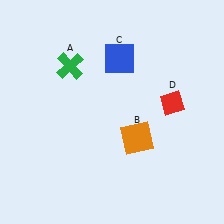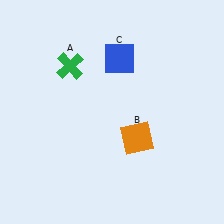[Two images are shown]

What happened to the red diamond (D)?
The red diamond (D) was removed in Image 2. It was in the top-right area of Image 1.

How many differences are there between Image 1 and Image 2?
There is 1 difference between the two images.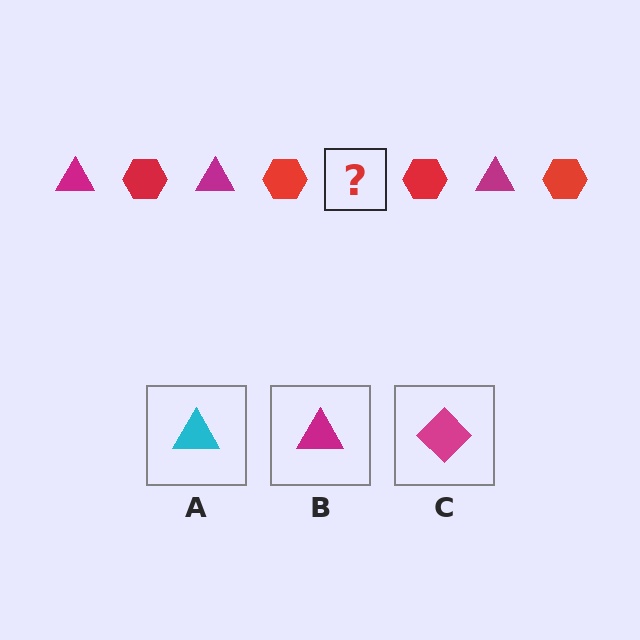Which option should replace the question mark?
Option B.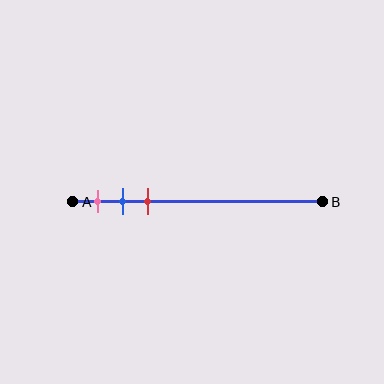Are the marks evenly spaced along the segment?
Yes, the marks are approximately evenly spaced.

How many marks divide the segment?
There are 3 marks dividing the segment.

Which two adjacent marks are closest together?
The blue and red marks are the closest adjacent pair.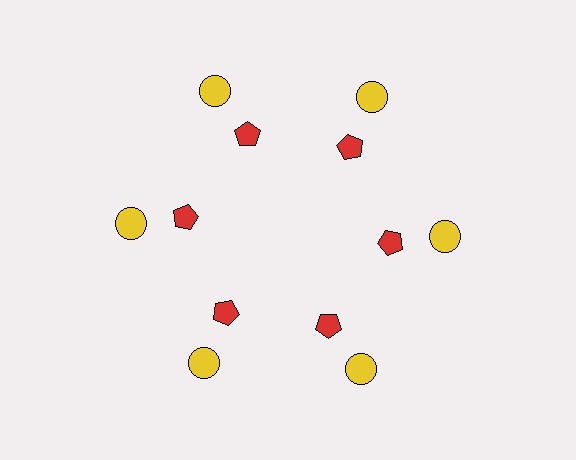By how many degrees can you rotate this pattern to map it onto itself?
The pattern maps onto itself every 60 degrees of rotation.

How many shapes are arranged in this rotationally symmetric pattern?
There are 12 shapes, arranged in 6 groups of 2.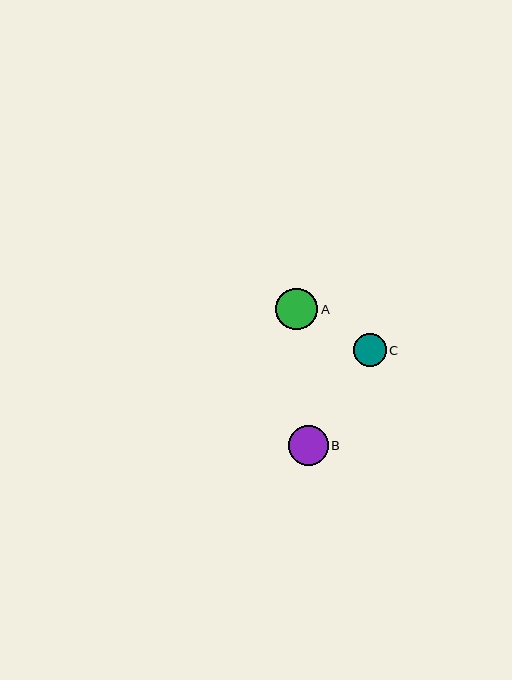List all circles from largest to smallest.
From largest to smallest: A, B, C.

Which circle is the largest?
Circle A is the largest with a size of approximately 42 pixels.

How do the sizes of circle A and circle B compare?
Circle A and circle B are approximately the same size.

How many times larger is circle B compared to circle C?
Circle B is approximately 1.2 times the size of circle C.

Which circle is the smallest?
Circle C is the smallest with a size of approximately 33 pixels.